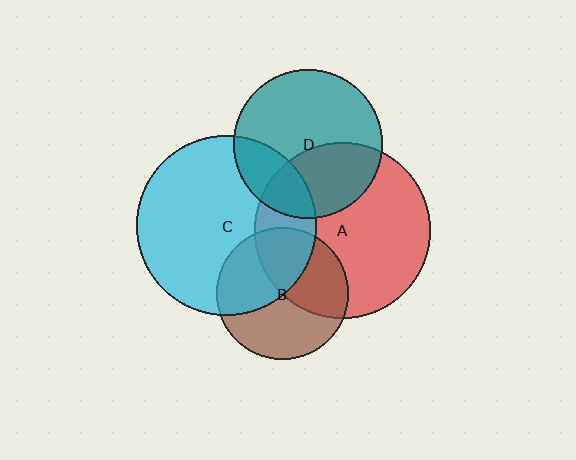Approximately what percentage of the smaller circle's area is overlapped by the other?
Approximately 35%.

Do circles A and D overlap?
Yes.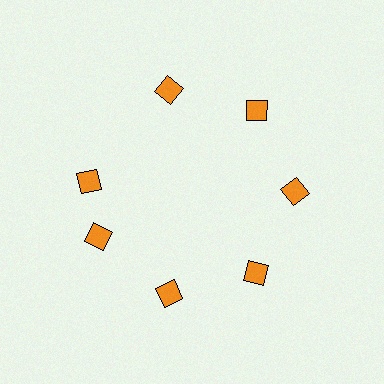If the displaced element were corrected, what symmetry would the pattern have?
It would have 7-fold rotational symmetry — the pattern would map onto itself every 51 degrees.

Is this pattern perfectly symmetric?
No. The 7 orange diamonds are arranged in a ring, but one element near the 10 o'clock position is rotated out of alignment along the ring, breaking the 7-fold rotational symmetry.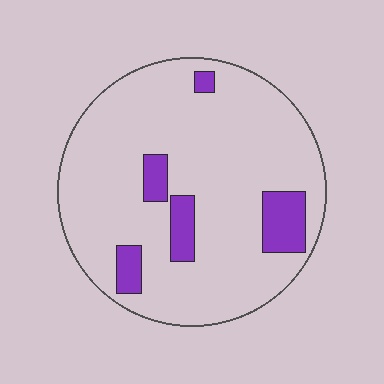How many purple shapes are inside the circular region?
5.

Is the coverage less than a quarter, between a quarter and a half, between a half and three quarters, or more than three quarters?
Less than a quarter.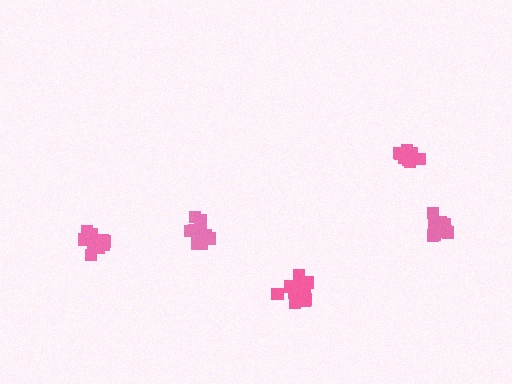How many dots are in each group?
Group 1: 13 dots, Group 2: 10 dots, Group 3: 11 dots, Group 4: 11 dots, Group 5: 10 dots (55 total).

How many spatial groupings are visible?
There are 5 spatial groupings.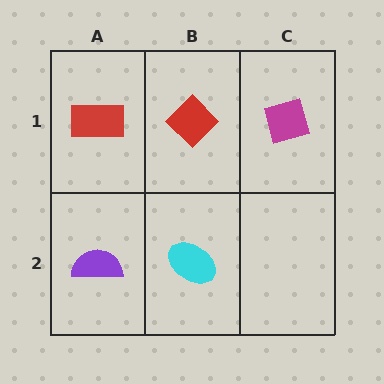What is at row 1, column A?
A red rectangle.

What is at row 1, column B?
A red diamond.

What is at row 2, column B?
A cyan ellipse.